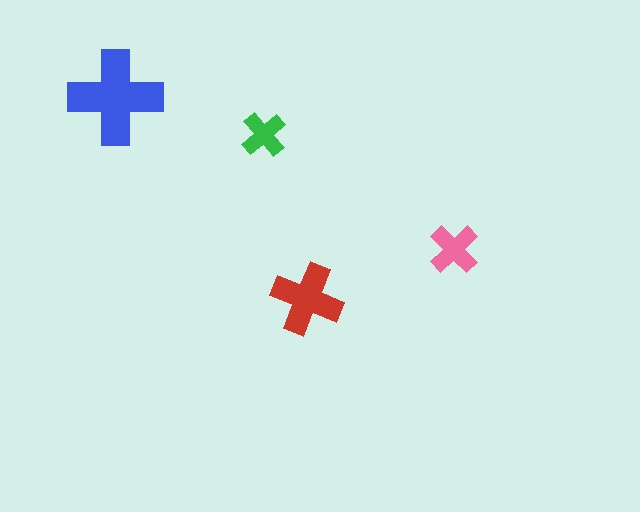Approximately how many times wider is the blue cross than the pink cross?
About 2 times wider.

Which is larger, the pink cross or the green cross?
The pink one.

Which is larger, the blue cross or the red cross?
The blue one.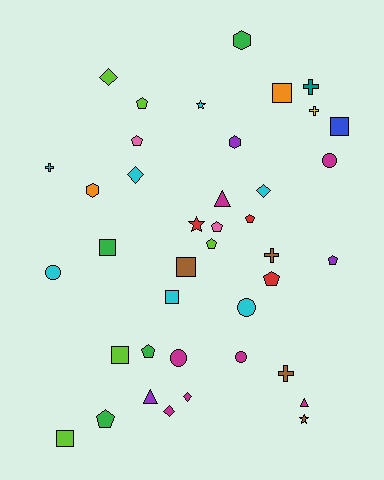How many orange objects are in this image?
There are 2 orange objects.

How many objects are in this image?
There are 40 objects.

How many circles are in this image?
There are 5 circles.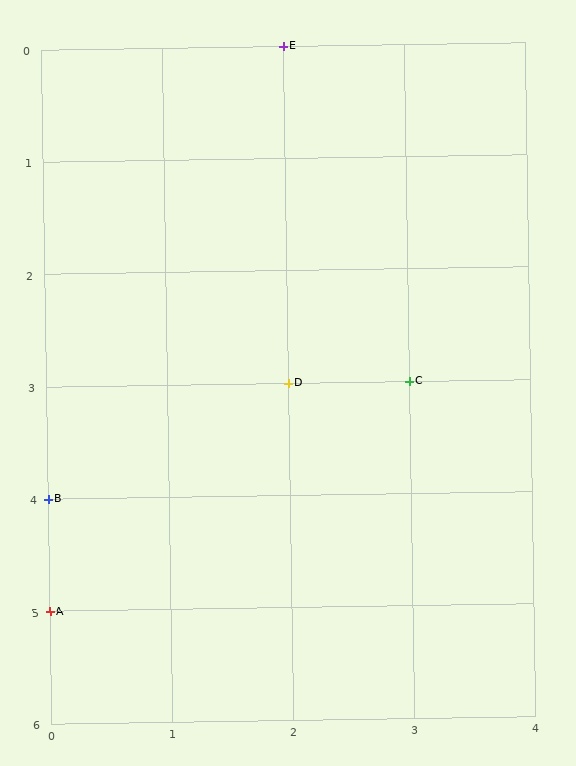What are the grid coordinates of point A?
Point A is at grid coordinates (0, 5).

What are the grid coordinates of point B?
Point B is at grid coordinates (0, 4).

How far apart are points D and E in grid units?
Points D and E are 3 rows apart.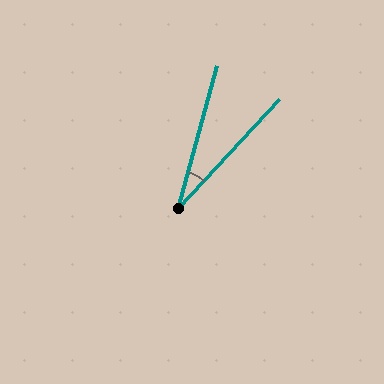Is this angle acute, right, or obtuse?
It is acute.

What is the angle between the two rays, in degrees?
Approximately 27 degrees.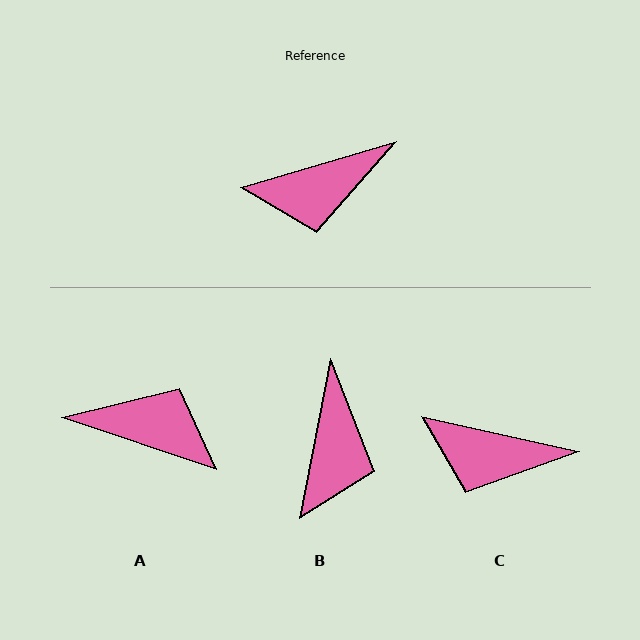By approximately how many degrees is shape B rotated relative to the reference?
Approximately 62 degrees counter-clockwise.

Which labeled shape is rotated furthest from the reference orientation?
A, about 145 degrees away.